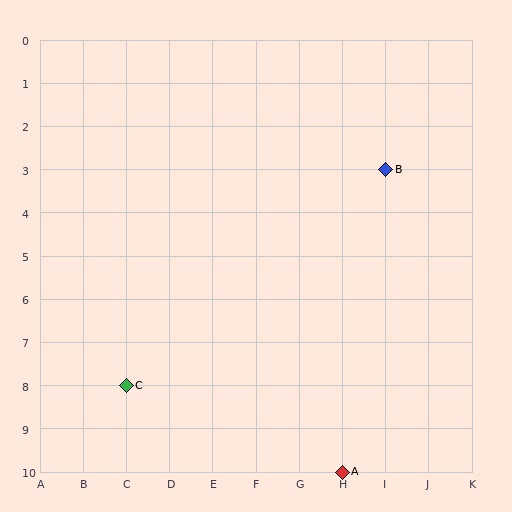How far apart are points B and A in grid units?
Points B and A are 1 column and 7 rows apart (about 7.1 grid units diagonally).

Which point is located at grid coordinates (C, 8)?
Point C is at (C, 8).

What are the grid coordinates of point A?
Point A is at grid coordinates (H, 10).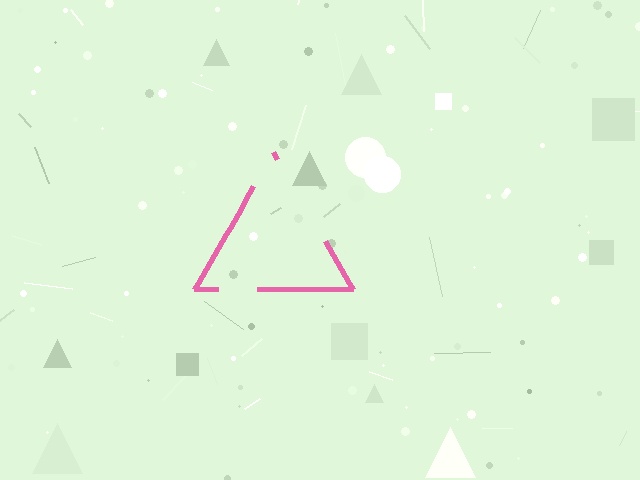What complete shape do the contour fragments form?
The contour fragments form a triangle.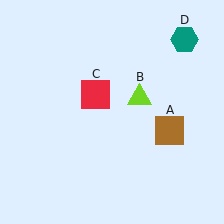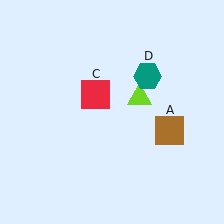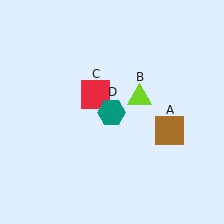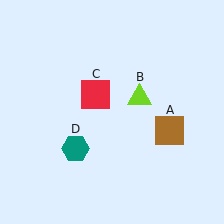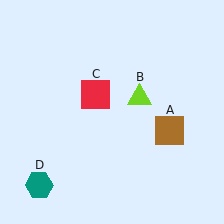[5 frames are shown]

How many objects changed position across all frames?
1 object changed position: teal hexagon (object D).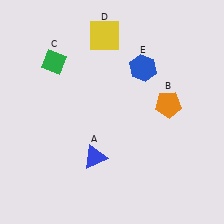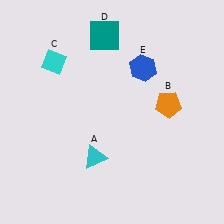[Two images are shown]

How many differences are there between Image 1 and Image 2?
There are 3 differences between the two images.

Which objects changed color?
A changed from blue to cyan. C changed from green to cyan. D changed from yellow to teal.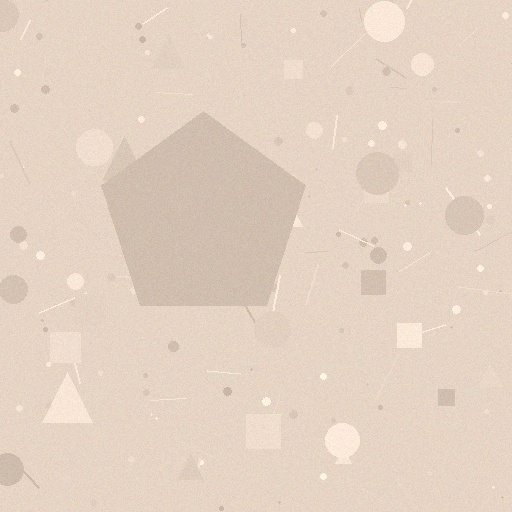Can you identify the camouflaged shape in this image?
The camouflaged shape is a pentagon.